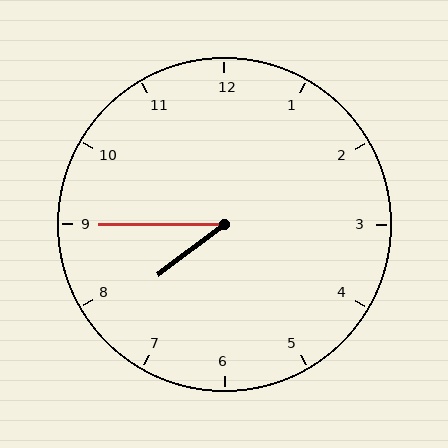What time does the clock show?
7:45.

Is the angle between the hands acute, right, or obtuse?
It is acute.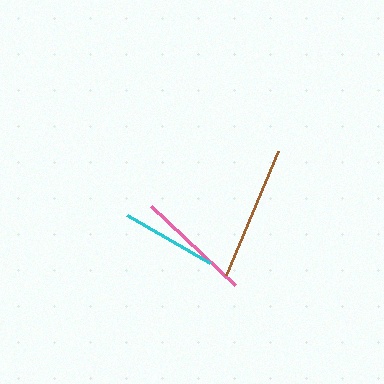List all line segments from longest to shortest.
From longest to shortest: brown, pink, cyan.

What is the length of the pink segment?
The pink segment is approximately 115 pixels long.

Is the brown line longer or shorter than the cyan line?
The brown line is longer than the cyan line.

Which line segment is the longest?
The brown line is the longest at approximately 134 pixels.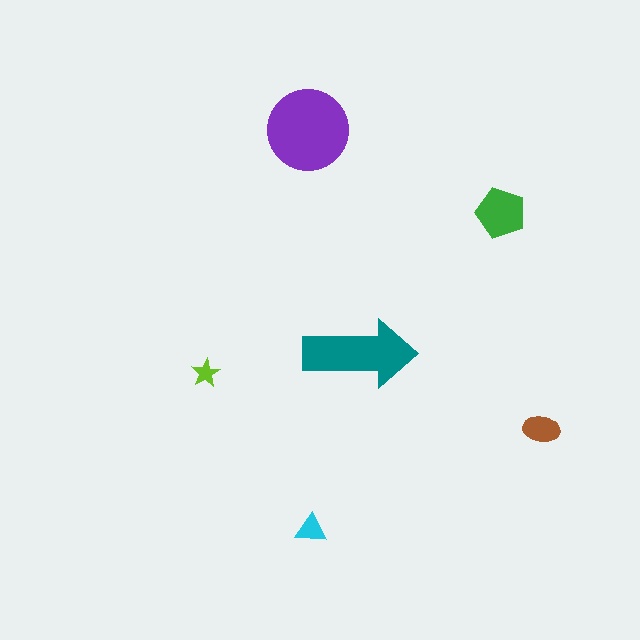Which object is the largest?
The purple circle.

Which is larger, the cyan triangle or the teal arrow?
The teal arrow.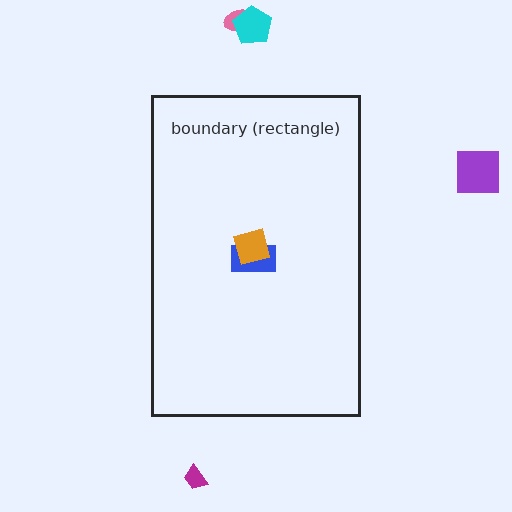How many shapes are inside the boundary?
2 inside, 4 outside.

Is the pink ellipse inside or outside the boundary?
Outside.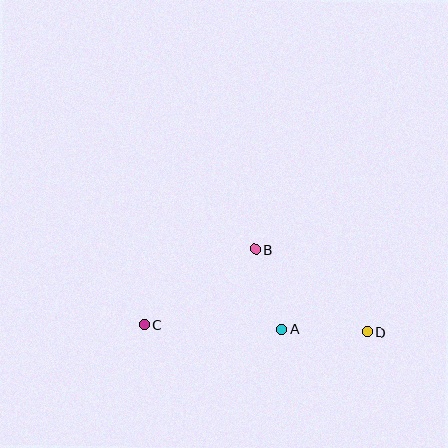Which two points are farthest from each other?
Points C and D are farthest from each other.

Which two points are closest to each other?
Points A and B are closest to each other.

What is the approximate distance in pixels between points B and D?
The distance between B and D is approximately 140 pixels.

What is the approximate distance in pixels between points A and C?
The distance between A and C is approximately 137 pixels.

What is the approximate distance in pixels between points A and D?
The distance between A and D is approximately 86 pixels.